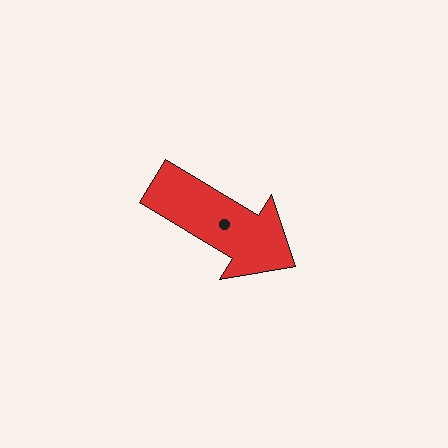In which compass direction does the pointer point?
Southeast.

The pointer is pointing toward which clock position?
Roughly 4 o'clock.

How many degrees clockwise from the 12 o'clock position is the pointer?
Approximately 121 degrees.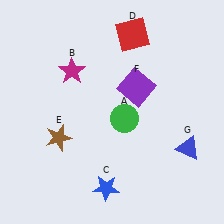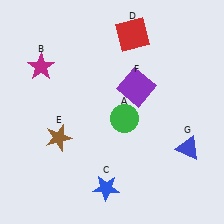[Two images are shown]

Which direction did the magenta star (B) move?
The magenta star (B) moved left.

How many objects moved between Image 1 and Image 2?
1 object moved between the two images.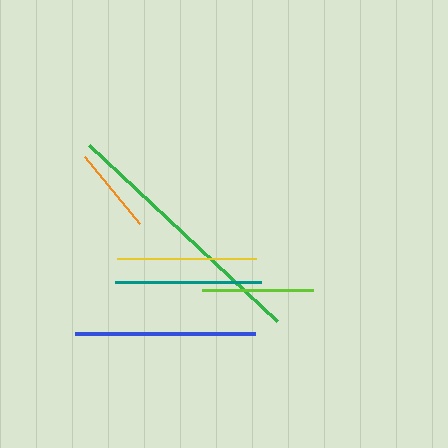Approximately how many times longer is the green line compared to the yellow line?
The green line is approximately 1.9 times the length of the yellow line.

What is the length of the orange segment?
The orange segment is approximately 86 pixels long.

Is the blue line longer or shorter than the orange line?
The blue line is longer than the orange line.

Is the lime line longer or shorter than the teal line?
The teal line is longer than the lime line.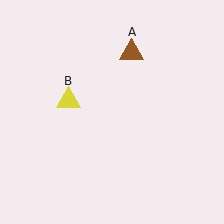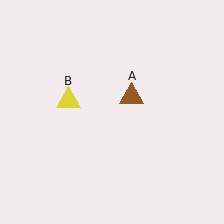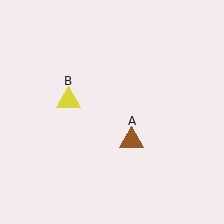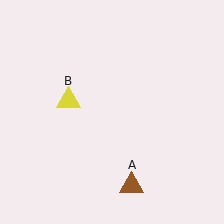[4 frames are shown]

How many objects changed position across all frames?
1 object changed position: brown triangle (object A).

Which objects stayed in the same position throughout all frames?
Yellow triangle (object B) remained stationary.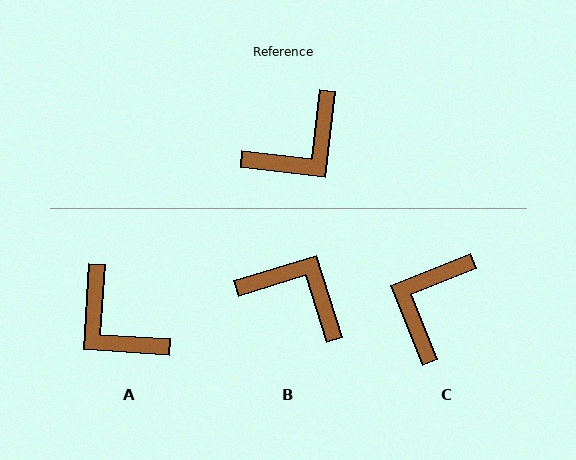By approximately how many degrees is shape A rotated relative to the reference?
Approximately 87 degrees clockwise.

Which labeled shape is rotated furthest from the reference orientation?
C, about 152 degrees away.